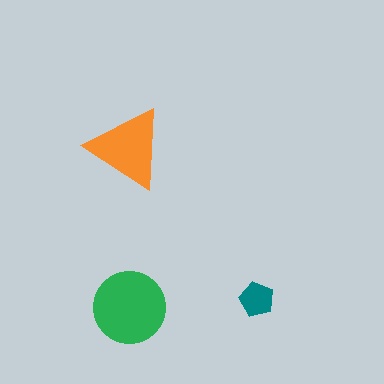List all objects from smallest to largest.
The teal pentagon, the orange triangle, the green circle.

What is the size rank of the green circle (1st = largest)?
1st.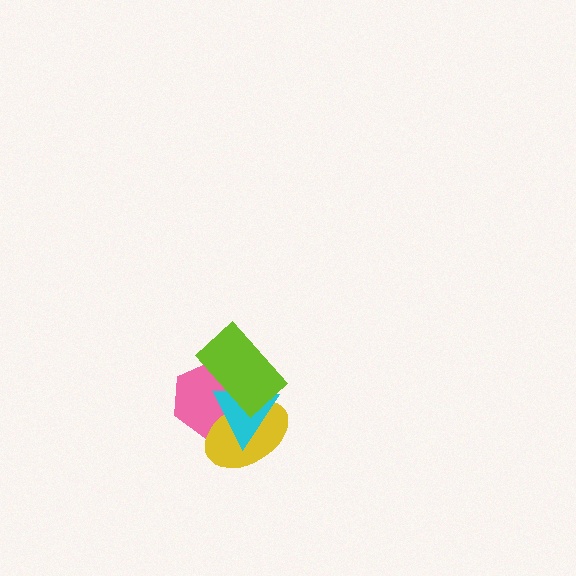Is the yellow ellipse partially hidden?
Yes, it is partially covered by another shape.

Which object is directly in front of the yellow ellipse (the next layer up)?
The cyan triangle is directly in front of the yellow ellipse.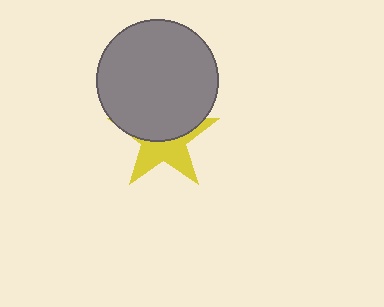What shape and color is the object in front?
The object in front is a gray circle.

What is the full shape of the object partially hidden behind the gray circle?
The partially hidden object is a yellow star.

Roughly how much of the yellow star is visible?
About half of it is visible (roughly 47%).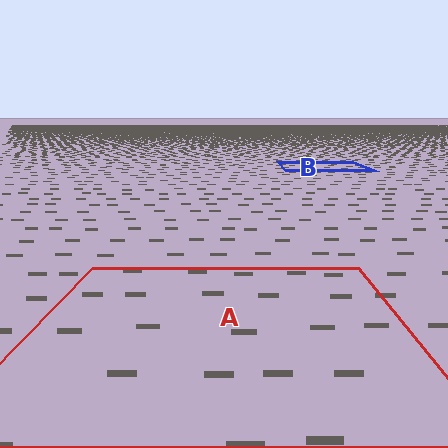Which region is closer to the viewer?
Region A is closer. The texture elements there are larger and more spread out.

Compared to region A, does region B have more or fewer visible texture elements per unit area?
Region B has more texture elements per unit area — they are packed more densely because it is farther away.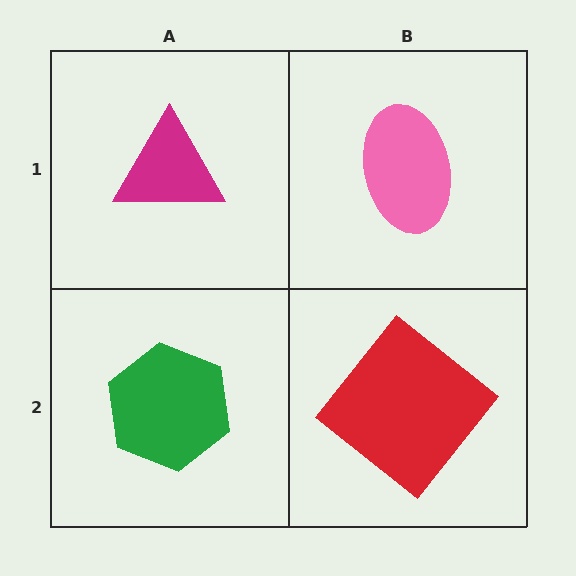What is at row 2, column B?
A red diamond.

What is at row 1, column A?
A magenta triangle.